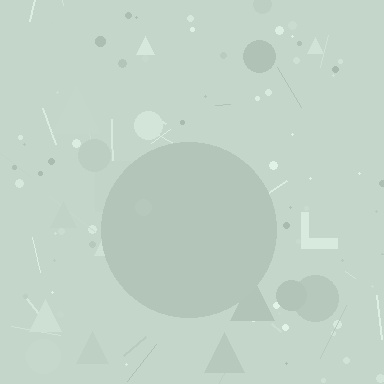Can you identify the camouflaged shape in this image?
The camouflaged shape is a circle.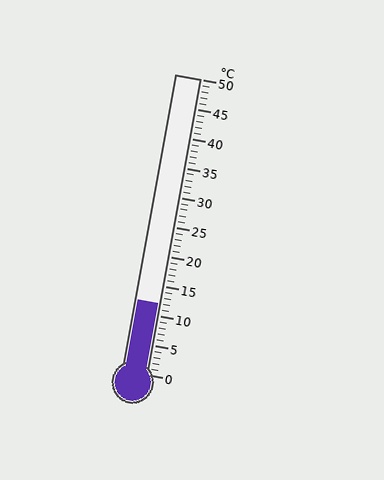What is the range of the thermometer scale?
The thermometer scale ranges from 0°C to 50°C.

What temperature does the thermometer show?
The thermometer shows approximately 12°C.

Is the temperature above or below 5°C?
The temperature is above 5°C.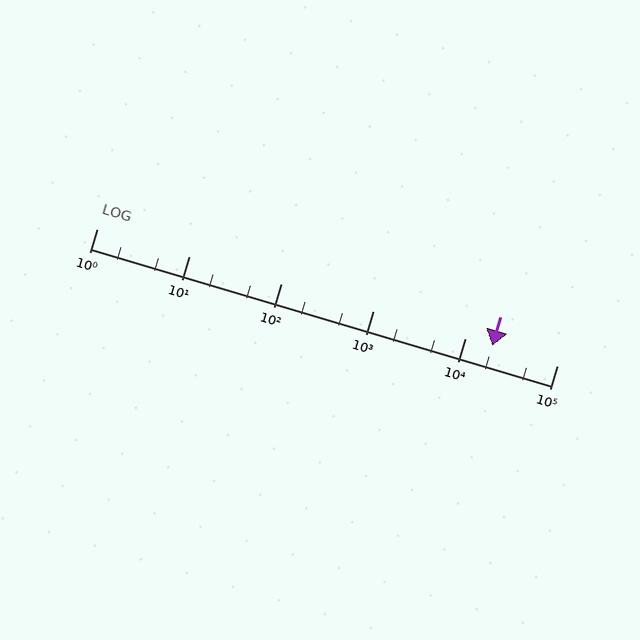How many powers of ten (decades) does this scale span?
The scale spans 5 decades, from 1 to 100000.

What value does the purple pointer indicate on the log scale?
The pointer indicates approximately 20000.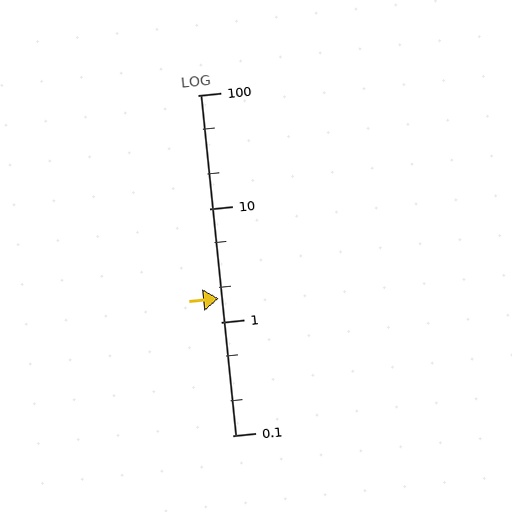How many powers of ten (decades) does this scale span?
The scale spans 3 decades, from 0.1 to 100.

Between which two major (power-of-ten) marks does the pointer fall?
The pointer is between 1 and 10.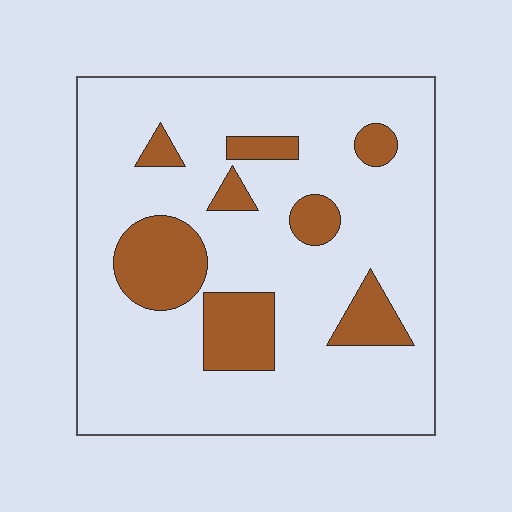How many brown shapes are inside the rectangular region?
8.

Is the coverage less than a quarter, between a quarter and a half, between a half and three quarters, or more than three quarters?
Less than a quarter.